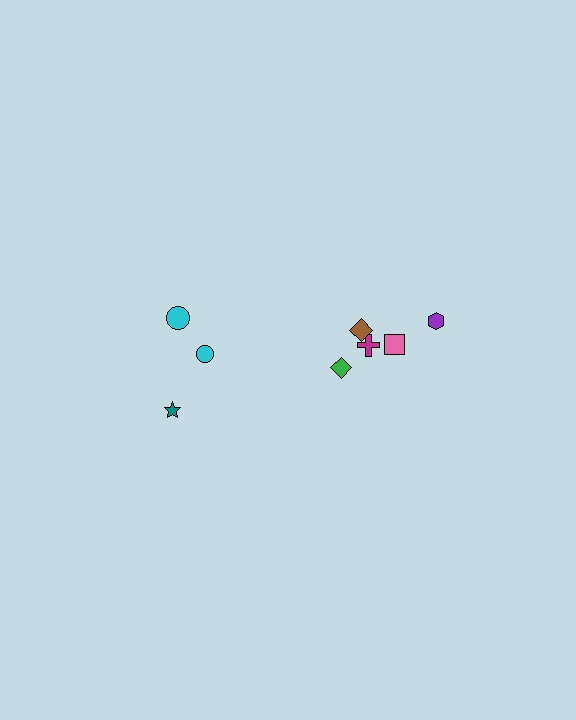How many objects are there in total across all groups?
There are 8 objects.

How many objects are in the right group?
There are 5 objects.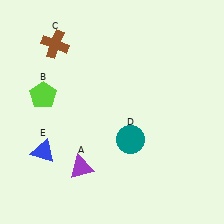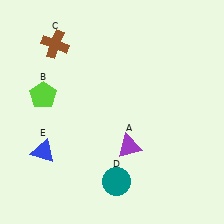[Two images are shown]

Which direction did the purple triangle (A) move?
The purple triangle (A) moved right.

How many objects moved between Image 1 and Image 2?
2 objects moved between the two images.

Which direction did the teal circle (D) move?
The teal circle (D) moved down.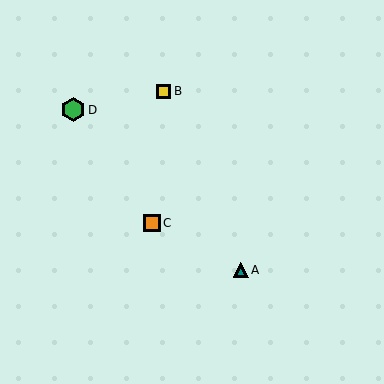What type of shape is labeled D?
Shape D is a green hexagon.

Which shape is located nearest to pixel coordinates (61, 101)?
The green hexagon (labeled D) at (73, 110) is nearest to that location.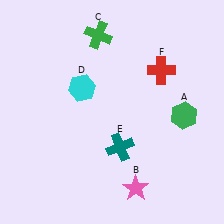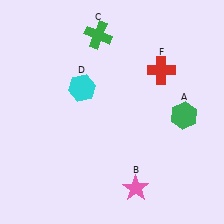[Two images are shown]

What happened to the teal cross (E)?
The teal cross (E) was removed in Image 2. It was in the bottom-right area of Image 1.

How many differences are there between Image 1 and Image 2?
There is 1 difference between the two images.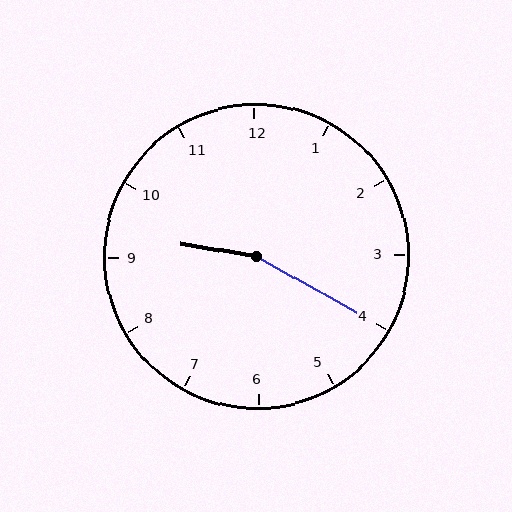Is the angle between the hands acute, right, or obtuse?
It is obtuse.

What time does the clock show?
9:20.